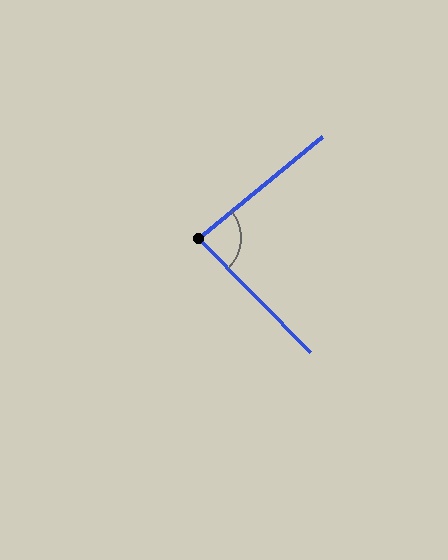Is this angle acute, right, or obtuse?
It is acute.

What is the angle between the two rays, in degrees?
Approximately 85 degrees.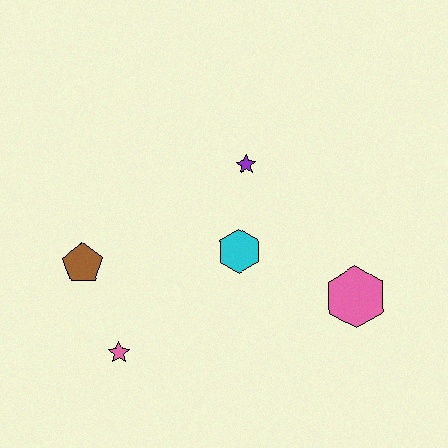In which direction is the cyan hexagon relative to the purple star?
The cyan hexagon is below the purple star.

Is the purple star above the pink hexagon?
Yes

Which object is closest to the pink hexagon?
The cyan hexagon is closest to the pink hexagon.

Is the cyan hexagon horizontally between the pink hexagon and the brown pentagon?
Yes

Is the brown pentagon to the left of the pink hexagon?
Yes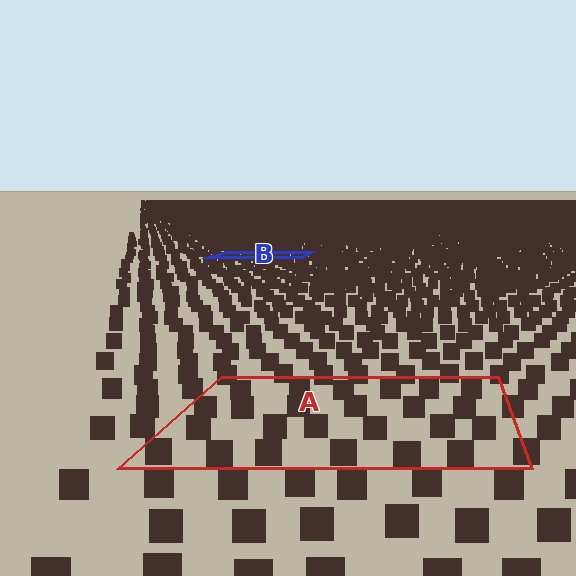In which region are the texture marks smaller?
The texture marks are smaller in region B, because it is farther away.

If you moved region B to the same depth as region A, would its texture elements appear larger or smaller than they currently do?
They would appear larger. At a closer depth, the same texture elements are projected at a bigger on-screen size.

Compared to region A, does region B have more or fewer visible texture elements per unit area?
Region B has more texture elements per unit area — they are packed more densely because it is farther away.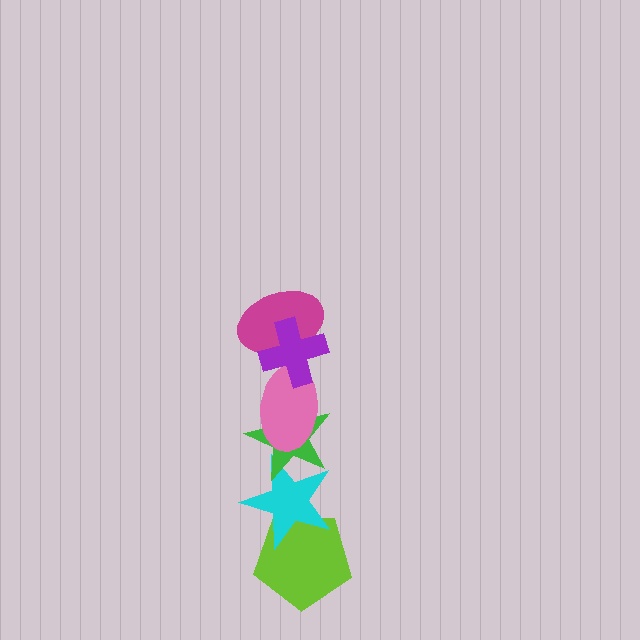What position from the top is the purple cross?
The purple cross is 1st from the top.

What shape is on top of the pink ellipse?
The magenta ellipse is on top of the pink ellipse.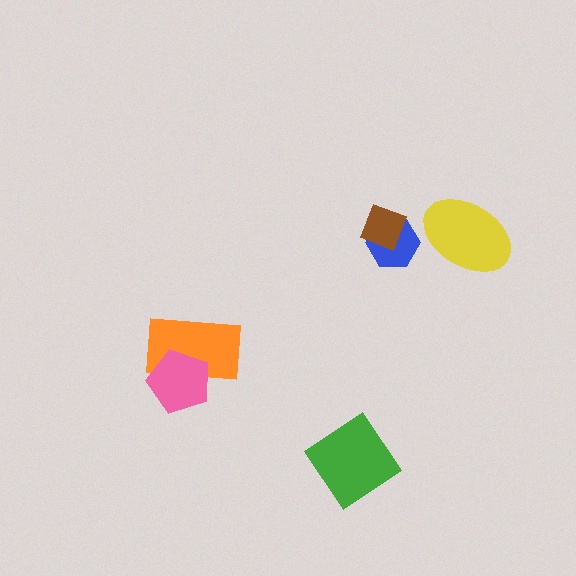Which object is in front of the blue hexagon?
The brown diamond is in front of the blue hexagon.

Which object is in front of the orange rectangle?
The pink pentagon is in front of the orange rectangle.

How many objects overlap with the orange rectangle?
1 object overlaps with the orange rectangle.